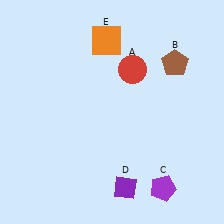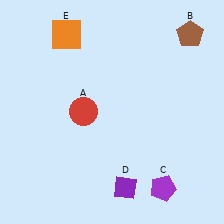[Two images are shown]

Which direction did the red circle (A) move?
The red circle (A) moved left.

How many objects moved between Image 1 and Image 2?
3 objects moved between the two images.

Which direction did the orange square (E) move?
The orange square (E) moved left.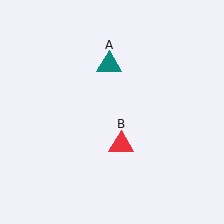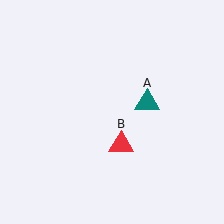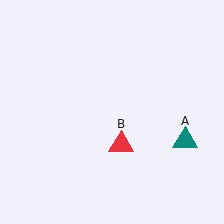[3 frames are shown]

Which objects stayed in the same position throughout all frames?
Red triangle (object B) remained stationary.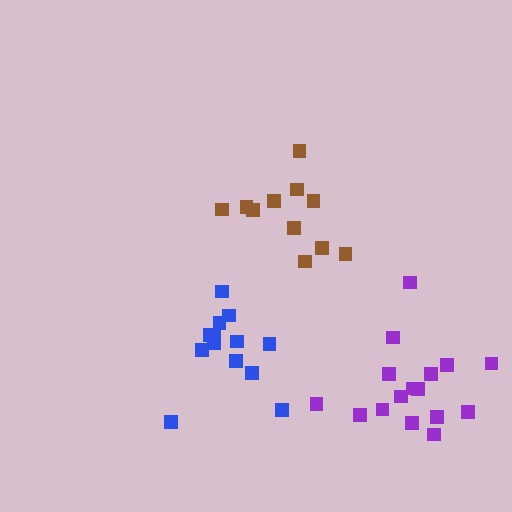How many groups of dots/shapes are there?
There are 3 groups.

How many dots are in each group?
Group 1: 11 dots, Group 2: 13 dots, Group 3: 16 dots (40 total).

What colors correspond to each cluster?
The clusters are colored: brown, blue, purple.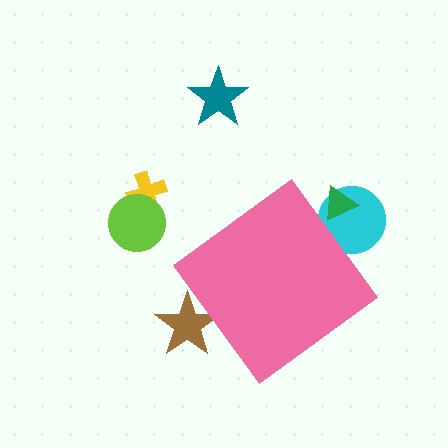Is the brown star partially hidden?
Yes, the brown star is partially hidden behind the pink diamond.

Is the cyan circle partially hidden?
Yes, the cyan circle is partially hidden behind the pink diamond.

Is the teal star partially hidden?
No, the teal star is fully visible.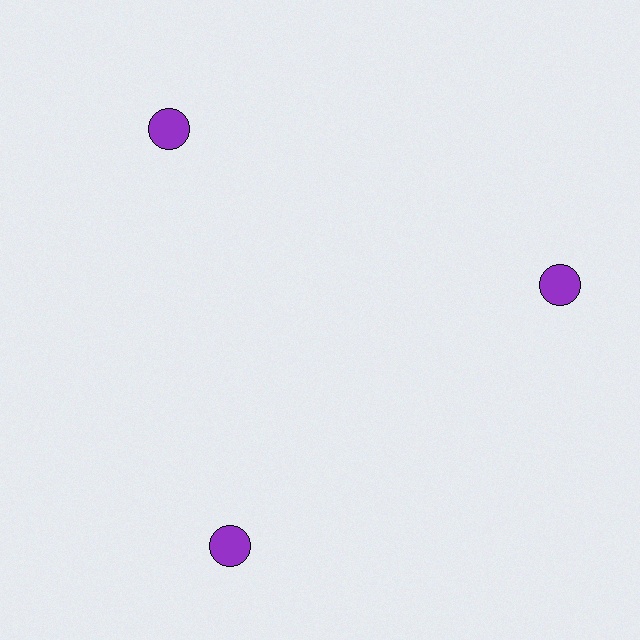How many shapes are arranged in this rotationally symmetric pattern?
There are 3 shapes, arranged in 3 groups of 1.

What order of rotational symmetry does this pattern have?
This pattern has 3-fold rotational symmetry.